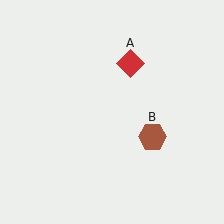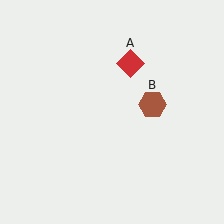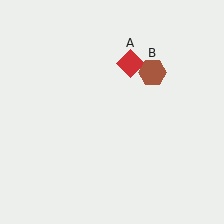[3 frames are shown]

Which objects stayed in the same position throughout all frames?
Red diamond (object A) remained stationary.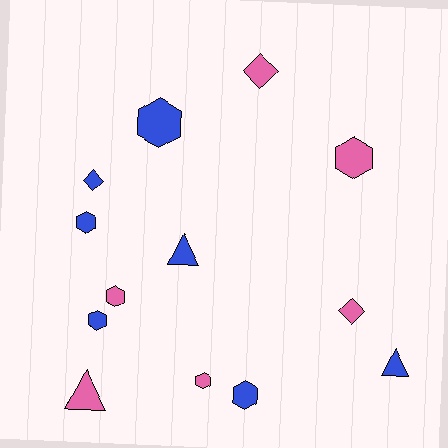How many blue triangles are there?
There are 2 blue triangles.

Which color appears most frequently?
Blue, with 7 objects.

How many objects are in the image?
There are 13 objects.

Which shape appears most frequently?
Hexagon, with 7 objects.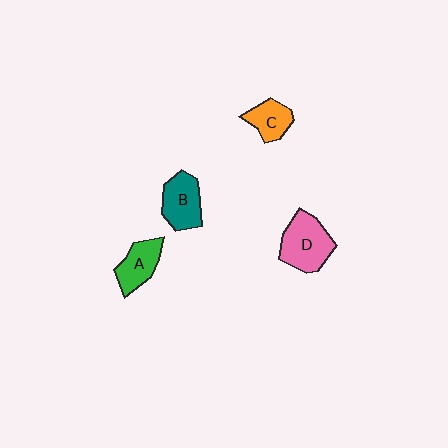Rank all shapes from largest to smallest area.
From largest to smallest: D (pink), B (teal), A (green), C (orange).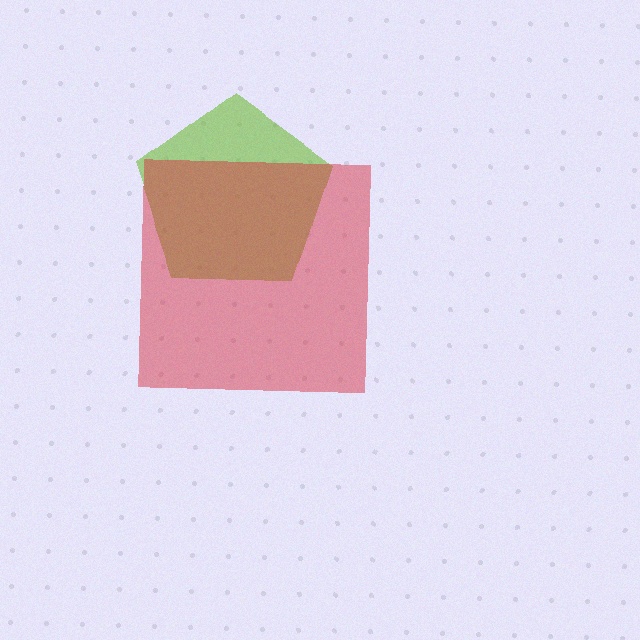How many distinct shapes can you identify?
There are 2 distinct shapes: a lime pentagon, a red square.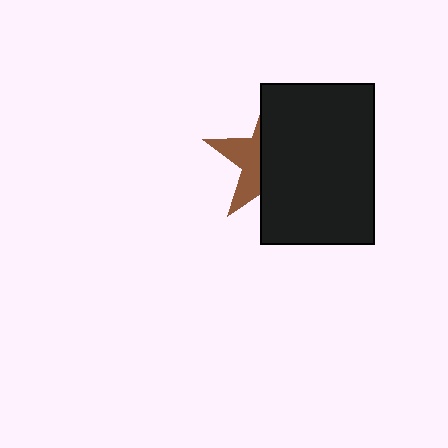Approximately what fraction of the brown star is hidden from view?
Roughly 64% of the brown star is hidden behind the black rectangle.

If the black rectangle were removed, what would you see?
You would see the complete brown star.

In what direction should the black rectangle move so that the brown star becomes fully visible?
The black rectangle should move right. That is the shortest direction to clear the overlap and leave the brown star fully visible.